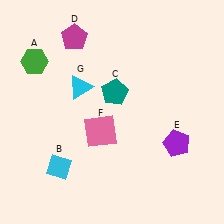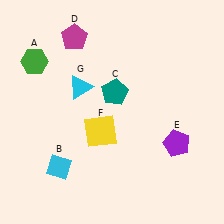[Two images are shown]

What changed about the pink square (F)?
In Image 1, F is pink. In Image 2, it changed to yellow.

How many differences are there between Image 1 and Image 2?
There is 1 difference between the two images.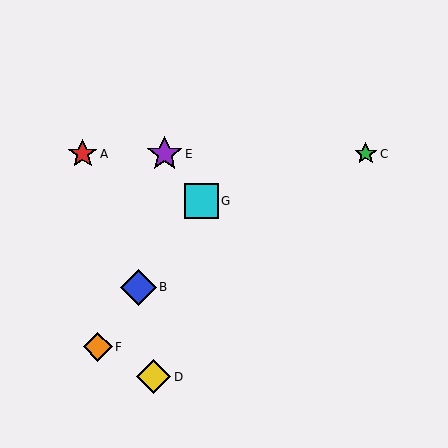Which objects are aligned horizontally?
Objects A, C, E are aligned horizontally.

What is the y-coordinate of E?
Object E is at y≈154.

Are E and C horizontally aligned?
Yes, both are at y≈154.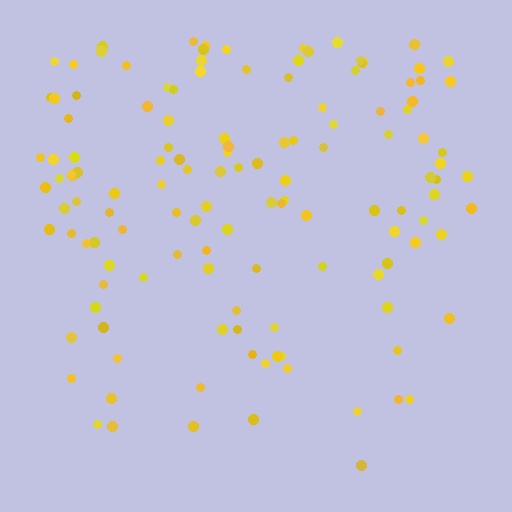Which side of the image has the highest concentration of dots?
The top.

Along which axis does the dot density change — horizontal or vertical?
Vertical.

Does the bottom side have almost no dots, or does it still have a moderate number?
Still a moderate number, just noticeably fewer than the top.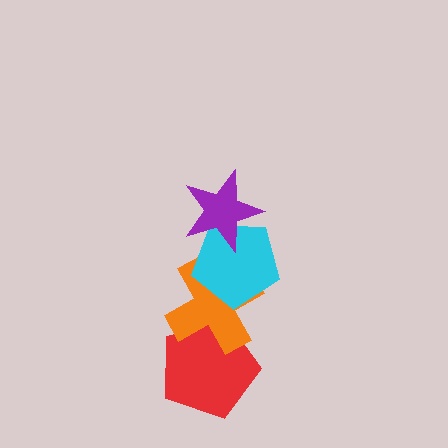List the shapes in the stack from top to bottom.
From top to bottom: the purple star, the cyan pentagon, the orange cross, the red pentagon.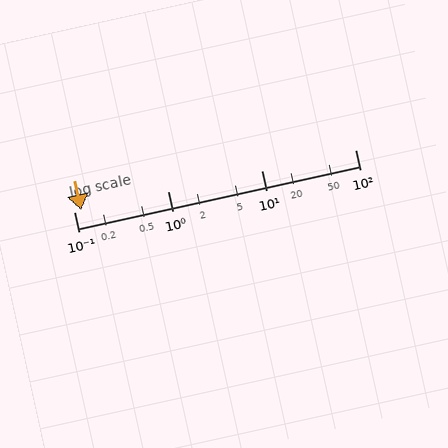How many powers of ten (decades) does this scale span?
The scale spans 3 decades, from 0.1 to 100.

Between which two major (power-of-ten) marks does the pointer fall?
The pointer is between 0.1 and 1.